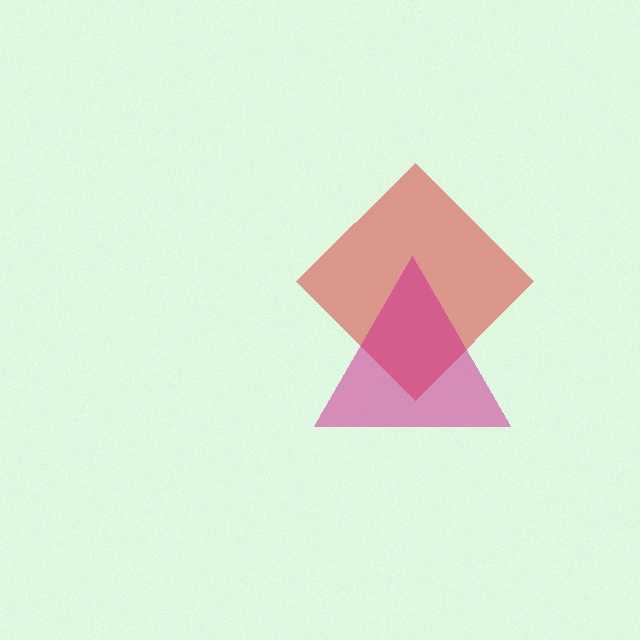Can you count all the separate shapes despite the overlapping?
Yes, there are 2 separate shapes.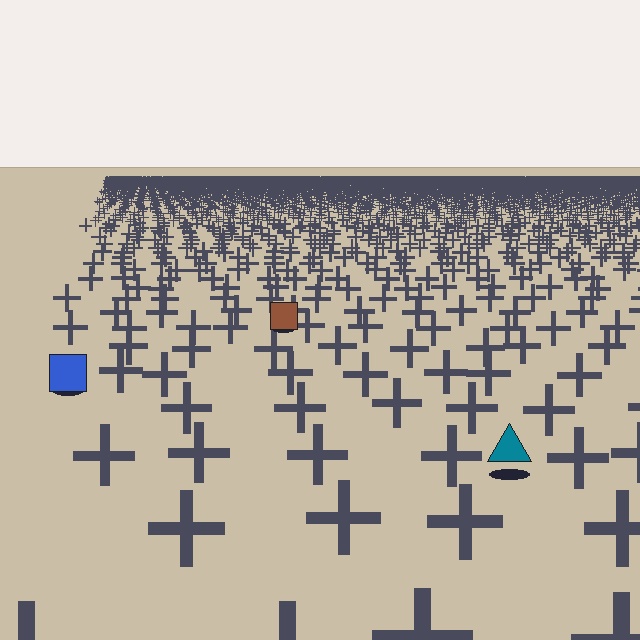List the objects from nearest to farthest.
From nearest to farthest: the teal triangle, the blue square, the brown square.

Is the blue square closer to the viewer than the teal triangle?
No. The teal triangle is closer — you can tell from the texture gradient: the ground texture is coarser near it.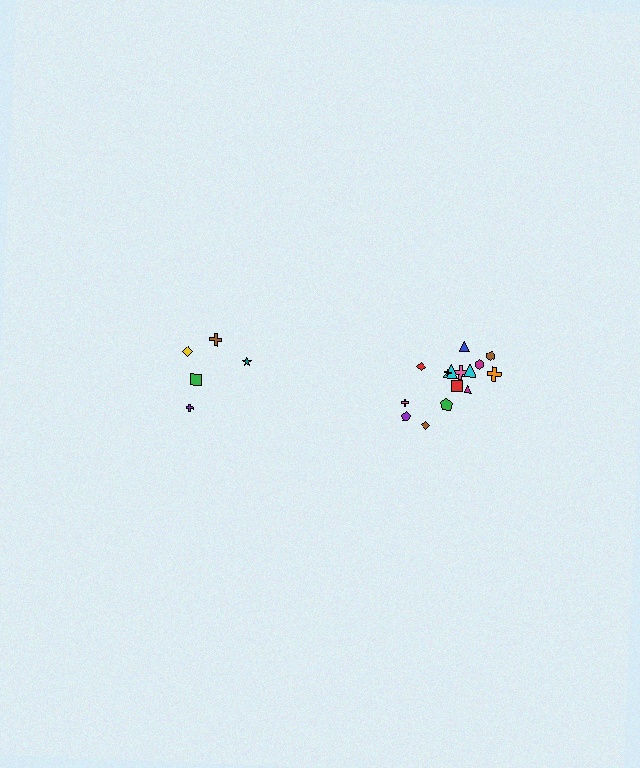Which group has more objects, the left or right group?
The right group.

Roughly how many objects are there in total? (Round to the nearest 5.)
Roughly 20 objects in total.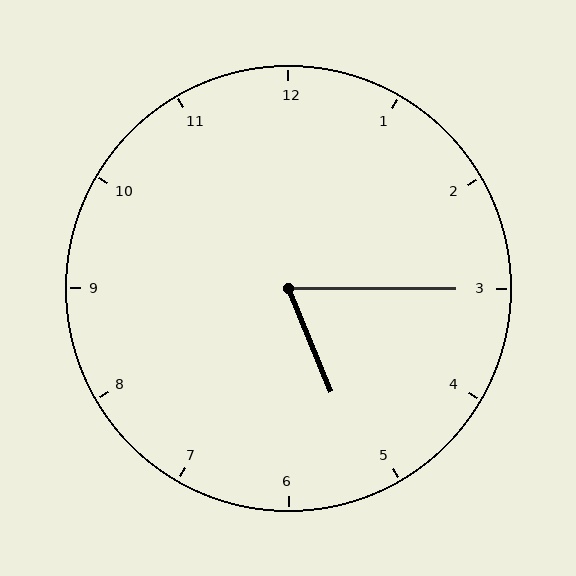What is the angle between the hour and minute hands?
Approximately 68 degrees.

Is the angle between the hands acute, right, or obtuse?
It is acute.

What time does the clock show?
5:15.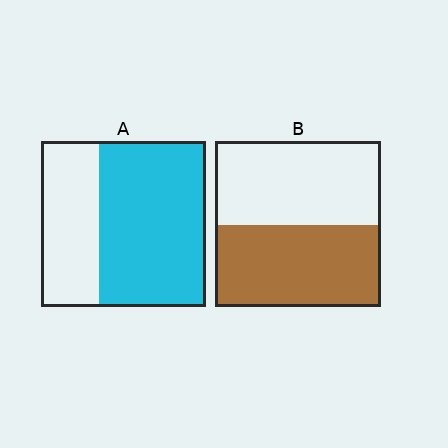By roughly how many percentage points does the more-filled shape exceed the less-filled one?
By roughly 15 percentage points (A over B).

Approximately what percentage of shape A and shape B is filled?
A is approximately 65% and B is approximately 50%.